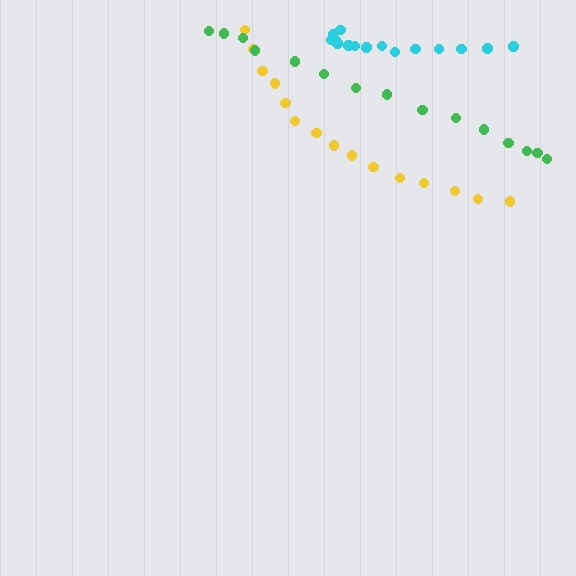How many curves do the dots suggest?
There are 3 distinct paths.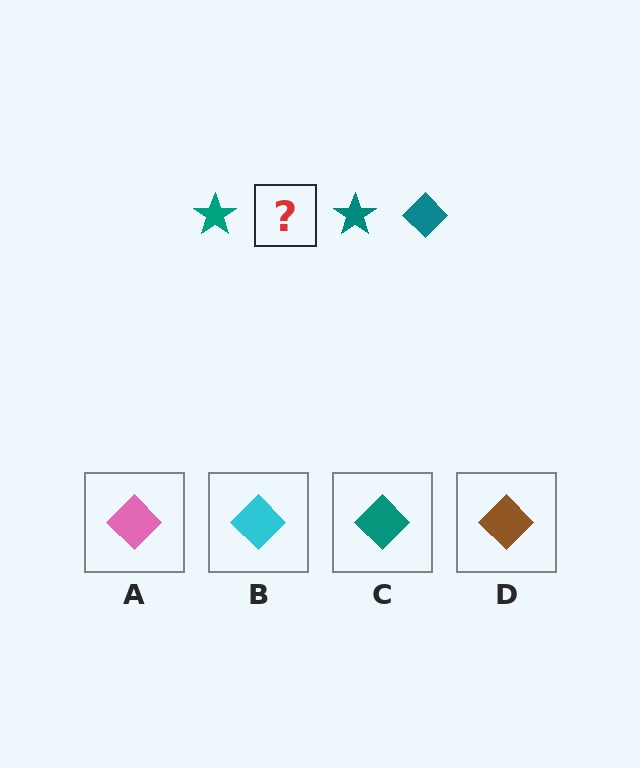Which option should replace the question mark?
Option C.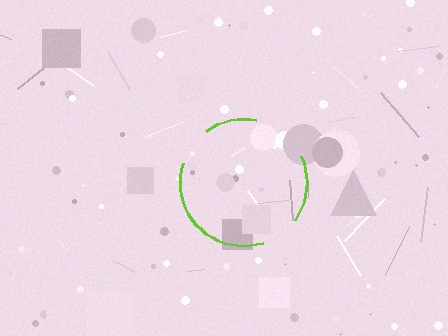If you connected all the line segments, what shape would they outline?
They would outline a circle.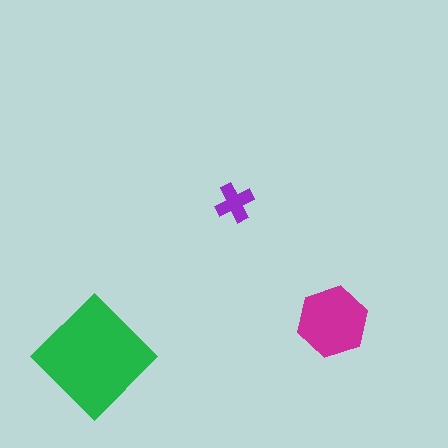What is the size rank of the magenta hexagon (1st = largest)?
2nd.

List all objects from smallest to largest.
The purple cross, the magenta hexagon, the green diamond.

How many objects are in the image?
There are 3 objects in the image.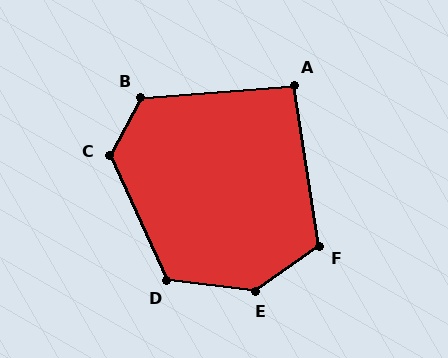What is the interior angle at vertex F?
Approximately 116 degrees (obtuse).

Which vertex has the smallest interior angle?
A, at approximately 95 degrees.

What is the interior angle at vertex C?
Approximately 128 degrees (obtuse).